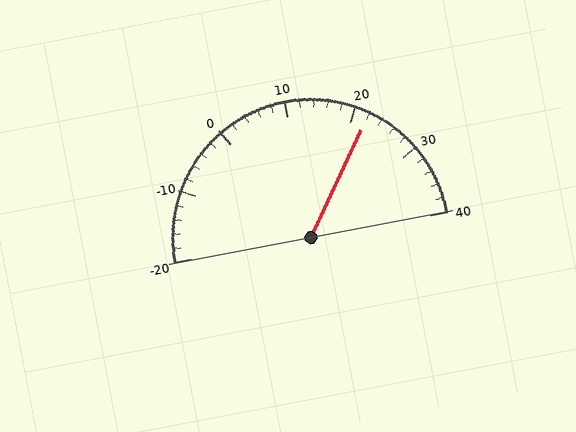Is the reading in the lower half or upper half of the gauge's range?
The reading is in the upper half of the range (-20 to 40).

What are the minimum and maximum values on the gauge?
The gauge ranges from -20 to 40.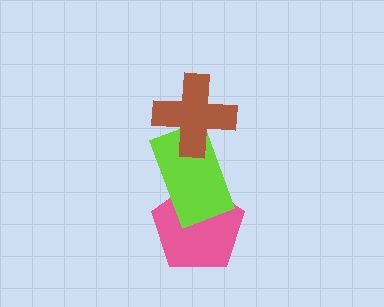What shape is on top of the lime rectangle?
The brown cross is on top of the lime rectangle.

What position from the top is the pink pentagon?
The pink pentagon is 3rd from the top.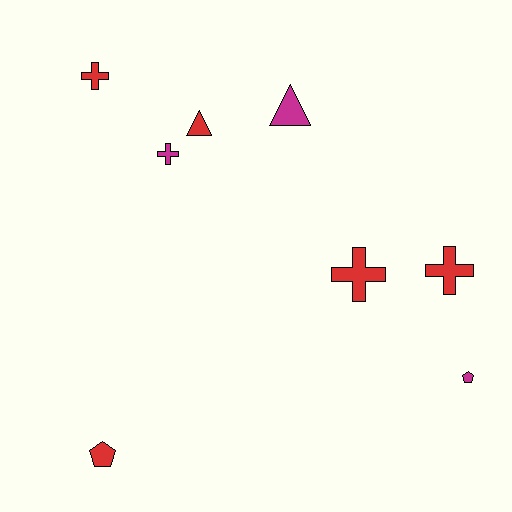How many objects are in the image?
There are 8 objects.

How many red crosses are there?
There are 3 red crosses.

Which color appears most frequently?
Red, with 5 objects.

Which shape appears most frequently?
Cross, with 4 objects.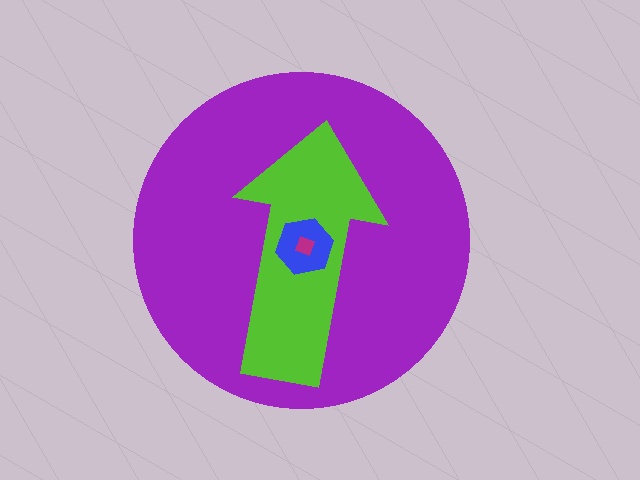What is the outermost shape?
The purple circle.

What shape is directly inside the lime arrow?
The blue hexagon.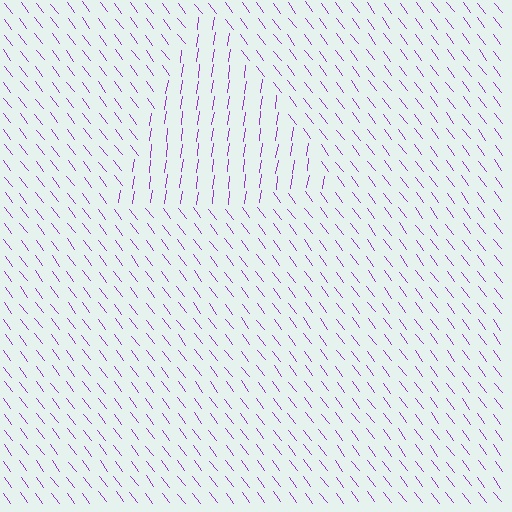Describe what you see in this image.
The image is filled with small purple line segments. A triangle region in the image has lines oriented differently from the surrounding lines, creating a visible texture boundary.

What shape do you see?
I see a triangle.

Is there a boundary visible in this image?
Yes, there is a texture boundary formed by a change in line orientation.